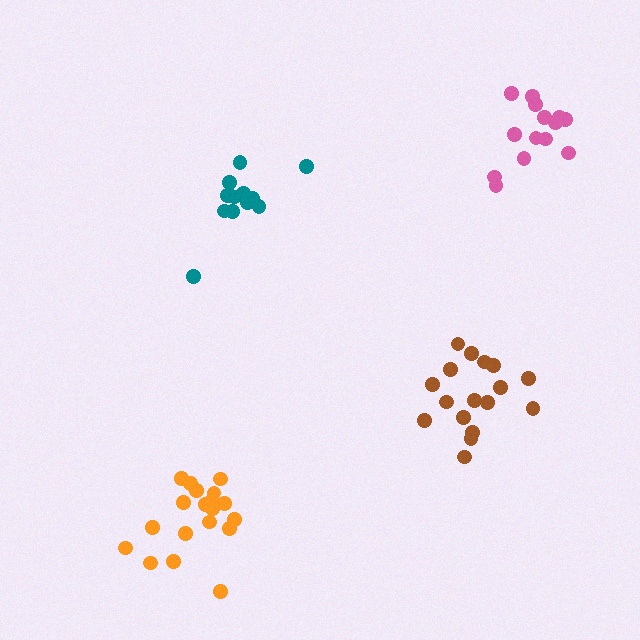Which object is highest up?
The pink cluster is topmost.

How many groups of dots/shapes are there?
There are 4 groups.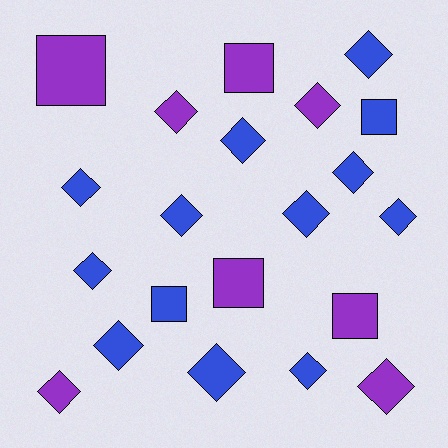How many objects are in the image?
There are 21 objects.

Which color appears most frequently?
Blue, with 13 objects.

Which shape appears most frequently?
Diamond, with 15 objects.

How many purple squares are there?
There are 4 purple squares.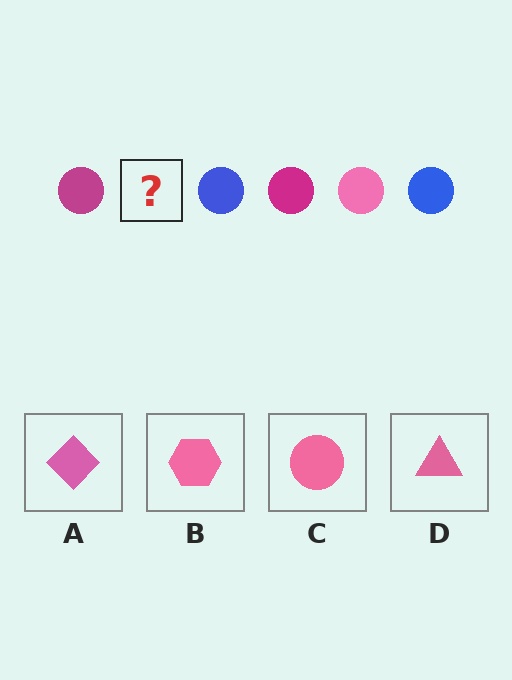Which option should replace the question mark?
Option C.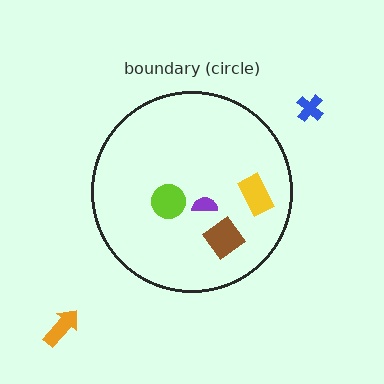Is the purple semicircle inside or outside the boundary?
Inside.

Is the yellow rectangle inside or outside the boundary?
Inside.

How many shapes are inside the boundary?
4 inside, 2 outside.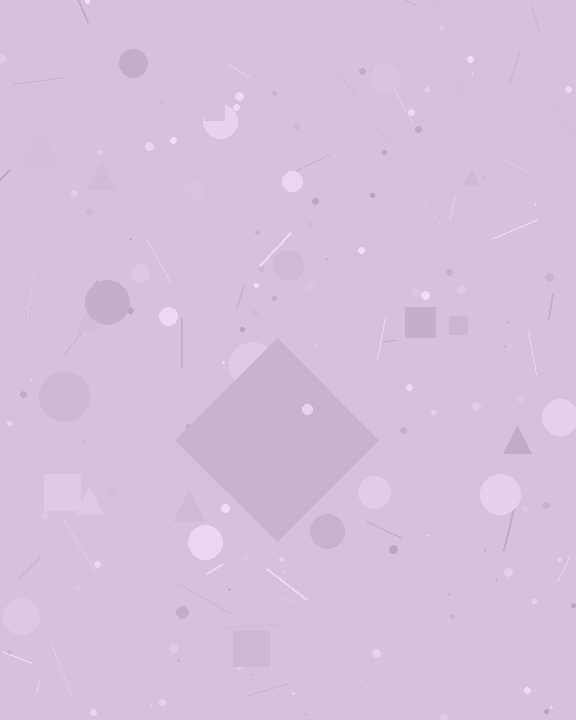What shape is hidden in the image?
A diamond is hidden in the image.